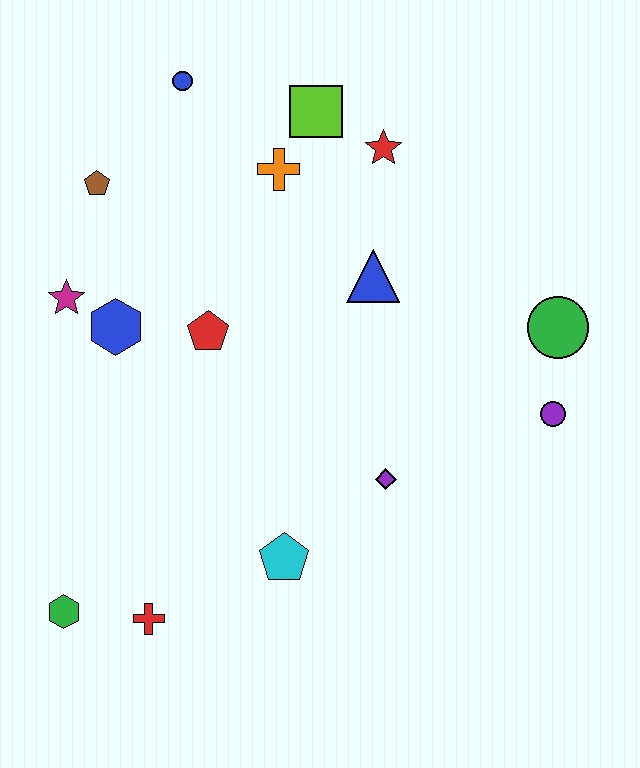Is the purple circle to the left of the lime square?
No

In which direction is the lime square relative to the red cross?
The lime square is above the red cross.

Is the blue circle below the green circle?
No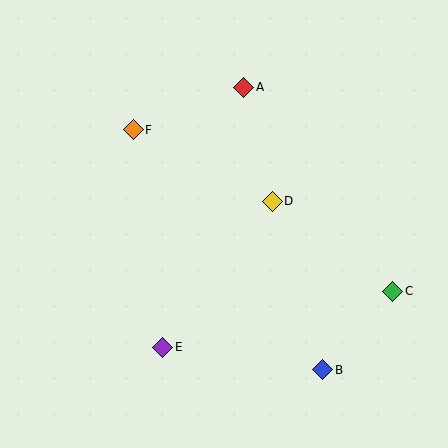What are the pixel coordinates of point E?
Point E is at (163, 347).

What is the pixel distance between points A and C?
The distance between A and C is 253 pixels.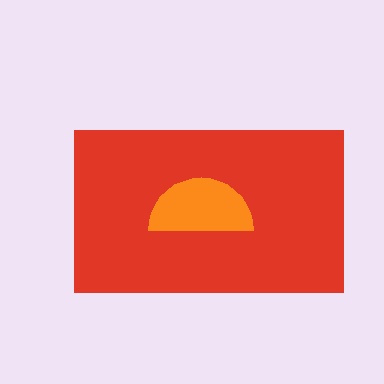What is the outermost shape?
The red rectangle.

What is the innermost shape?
The orange semicircle.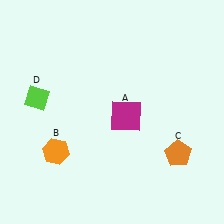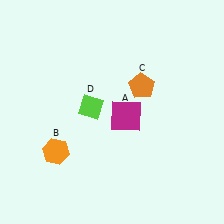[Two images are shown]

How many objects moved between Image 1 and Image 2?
2 objects moved between the two images.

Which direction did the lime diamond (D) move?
The lime diamond (D) moved right.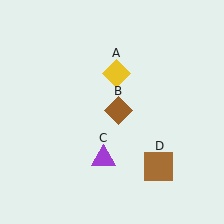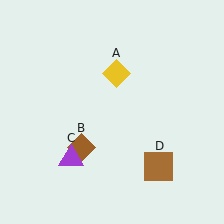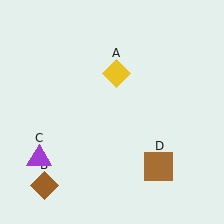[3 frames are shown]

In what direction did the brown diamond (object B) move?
The brown diamond (object B) moved down and to the left.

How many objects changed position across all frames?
2 objects changed position: brown diamond (object B), purple triangle (object C).